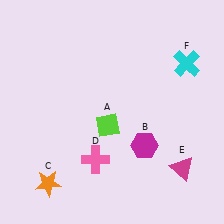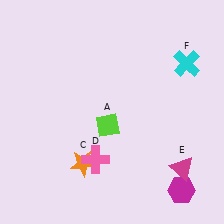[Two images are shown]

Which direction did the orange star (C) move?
The orange star (C) moved right.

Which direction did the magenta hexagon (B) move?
The magenta hexagon (B) moved down.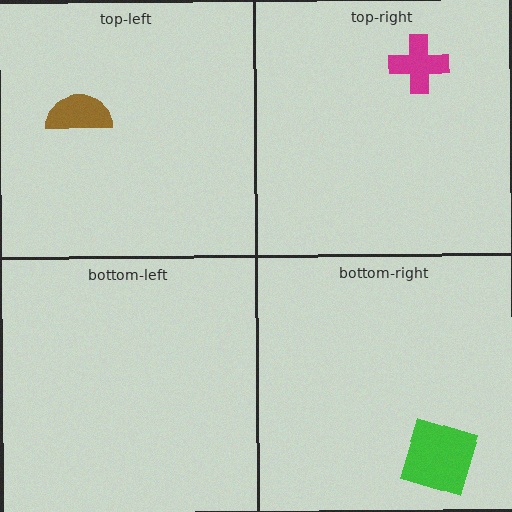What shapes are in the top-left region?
The brown semicircle.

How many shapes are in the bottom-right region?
1.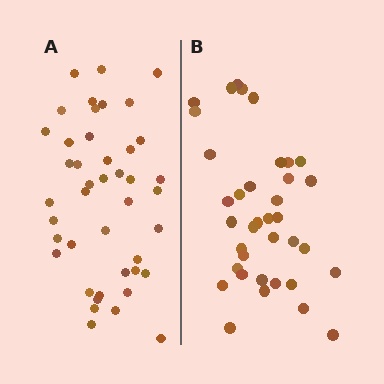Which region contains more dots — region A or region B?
Region A (the left region) has more dots.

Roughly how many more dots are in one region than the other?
Region A has about 6 more dots than region B.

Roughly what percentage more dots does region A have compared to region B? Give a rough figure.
About 15% more.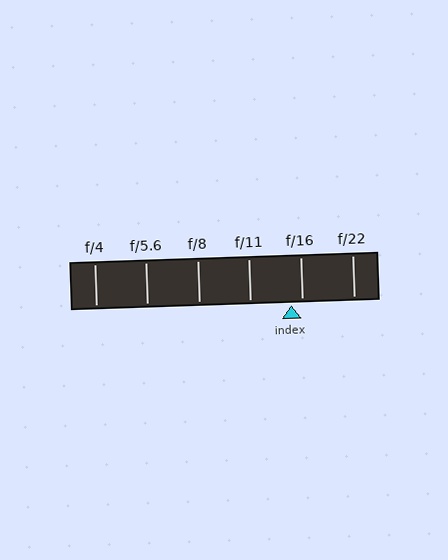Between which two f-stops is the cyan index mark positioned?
The index mark is between f/11 and f/16.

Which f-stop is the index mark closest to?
The index mark is closest to f/16.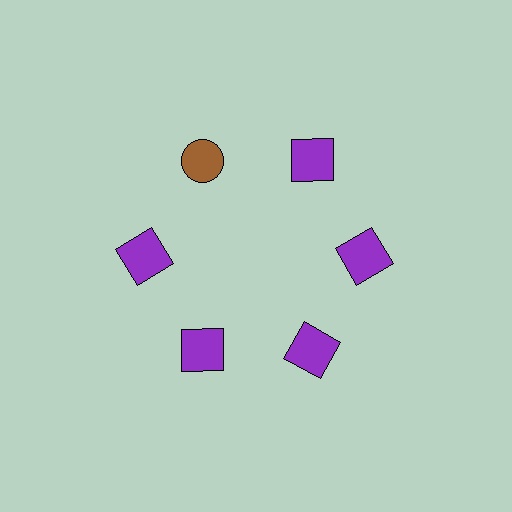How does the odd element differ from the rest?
It differs in both color (brown instead of purple) and shape (circle instead of square).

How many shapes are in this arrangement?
There are 6 shapes arranged in a ring pattern.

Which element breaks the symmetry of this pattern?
The brown circle at roughly the 11 o'clock position breaks the symmetry. All other shapes are purple squares.